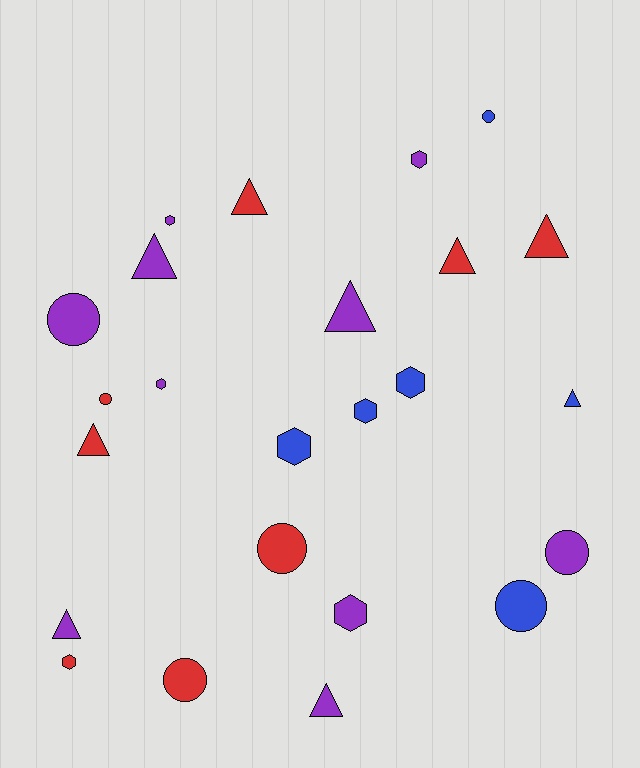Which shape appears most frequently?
Triangle, with 9 objects.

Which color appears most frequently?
Purple, with 10 objects.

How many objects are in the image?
There are 24 objects.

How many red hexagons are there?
There is 1 red hexagon.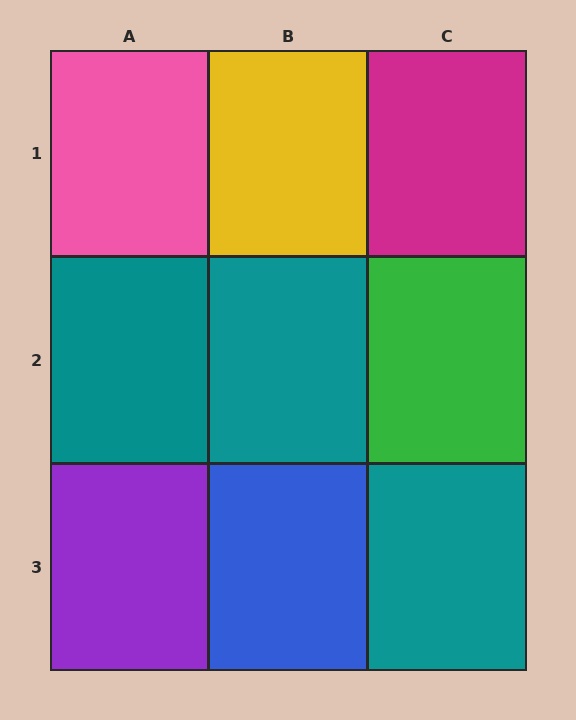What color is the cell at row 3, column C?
Teal.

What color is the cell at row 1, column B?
Yellow.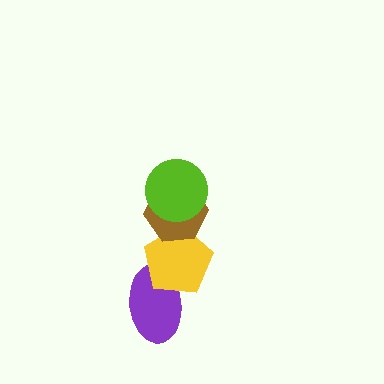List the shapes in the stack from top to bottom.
From top to bottom: the lime circle, the brown hexagon, the yellow pentagon, the purple ellipse.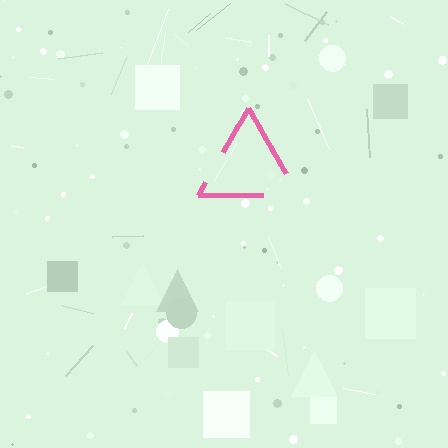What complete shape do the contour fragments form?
The contour fragments form a triangle.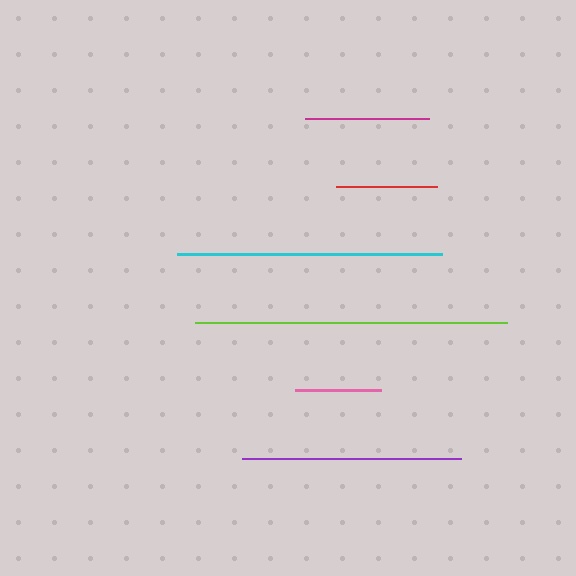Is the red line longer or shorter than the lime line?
The lime line is longer than the red line.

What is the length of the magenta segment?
The magenta segment is approximately 124 pixels long.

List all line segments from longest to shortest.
From longest to shortest: lime, cyan, purple, magenta, red, pink.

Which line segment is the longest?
The lime line is the longest at approximately 313 pixels.